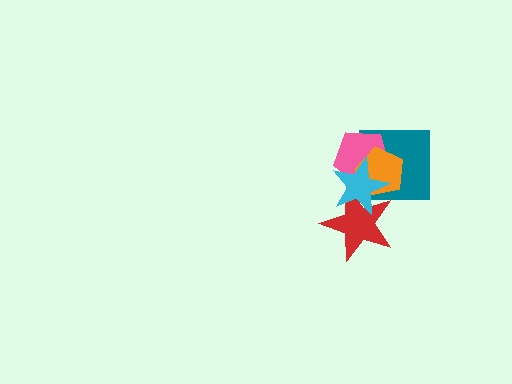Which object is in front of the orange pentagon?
The cyan star is in front of the orange pentagon.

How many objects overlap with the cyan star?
4 objects overlap with the cyan star.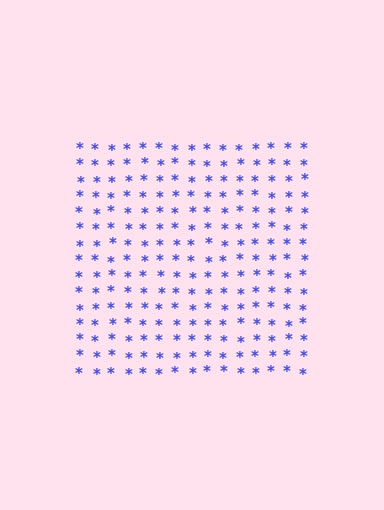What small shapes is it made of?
It is made of small asterisks.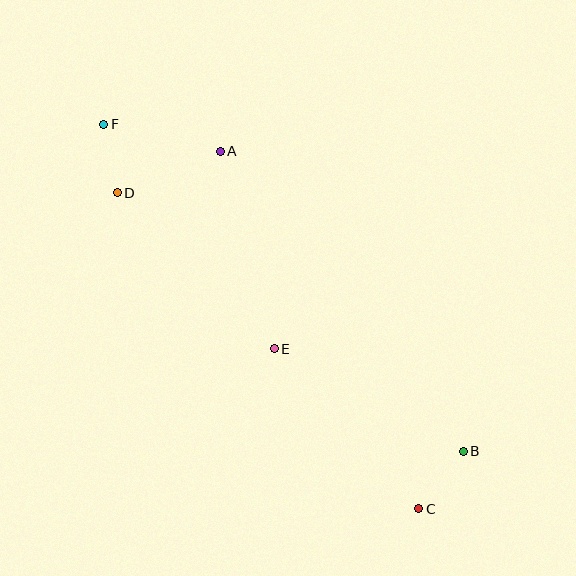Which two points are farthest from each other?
Points C and F are farthest from each other.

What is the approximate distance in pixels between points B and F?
The distance between B and F is approximately 486 pixels.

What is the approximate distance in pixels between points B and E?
The distance between B and E is approximately 215 pixels.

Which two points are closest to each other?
Points D and F are closest to each other.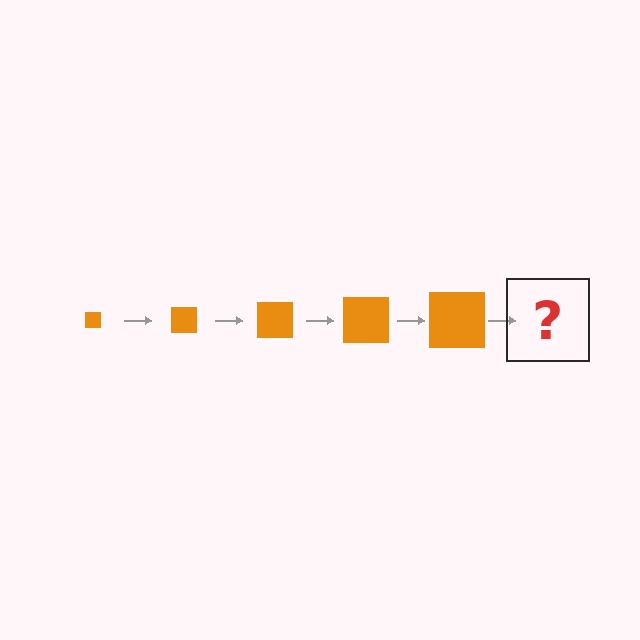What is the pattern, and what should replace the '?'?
The pattern is that the square gets progressively larger each step. The '?' should be an orange square, larger than the previous one.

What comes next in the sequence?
The next element should be an orange square, larger than the previous one.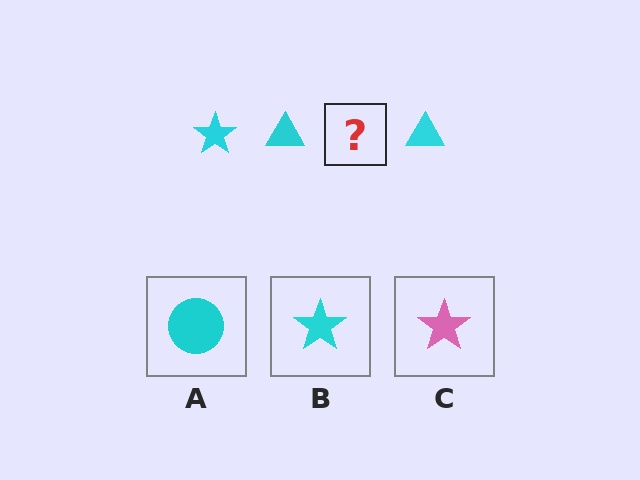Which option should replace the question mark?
Option B.